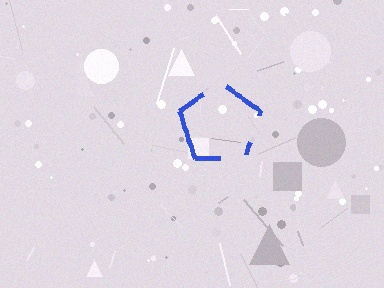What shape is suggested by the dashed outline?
The dashed outline suggests a pentagon.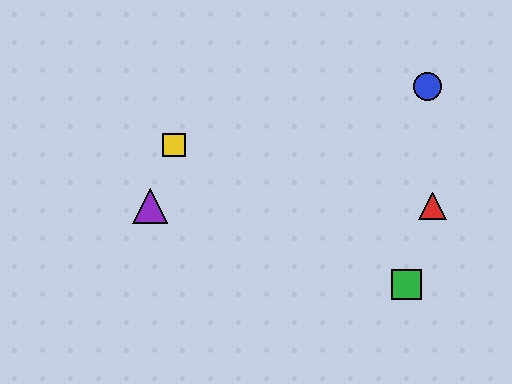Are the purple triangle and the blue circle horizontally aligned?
No, the purple triangle is at y≈206 and the blue circle is at y≈86.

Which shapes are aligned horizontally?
The red triangle, the purple triangle are aligned horizontally.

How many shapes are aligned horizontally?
2 shapes (the red triangle, the purple triangle) are aligned horizontally.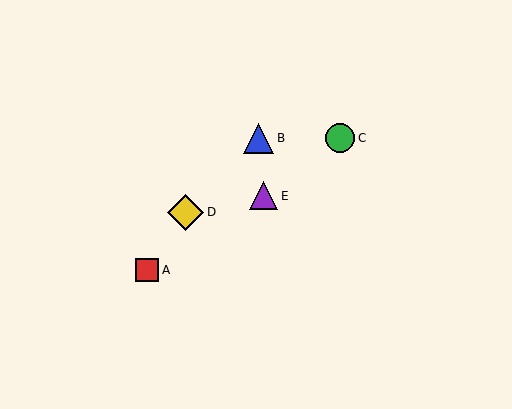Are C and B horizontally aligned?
Yes, both are at y≈138.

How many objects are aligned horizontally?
2 objects (B, C) are aligned horizontally.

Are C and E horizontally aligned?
No, C is at y≈138 and E is at y≈196.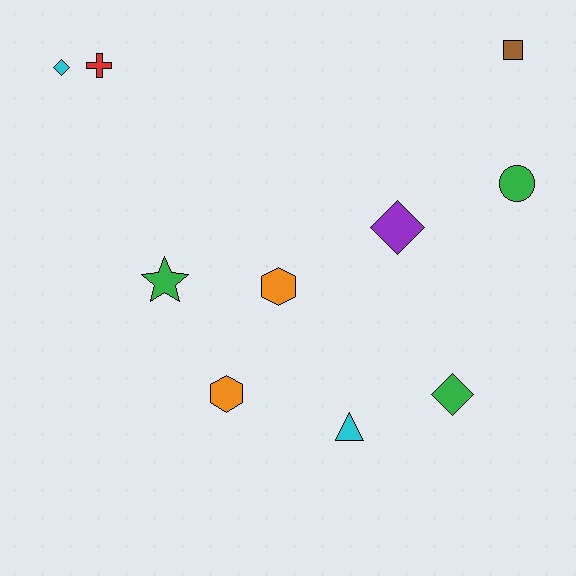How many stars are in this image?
There is 1 star.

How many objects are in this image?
There are 10 objects.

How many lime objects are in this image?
There are no lime objects.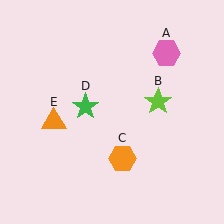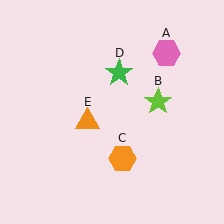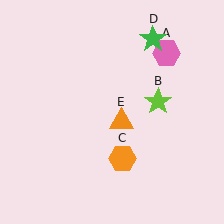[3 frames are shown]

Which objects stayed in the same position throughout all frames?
Pink hexagon (object A) and lime star (object B) and orange hexagon (object C) remained stationary.